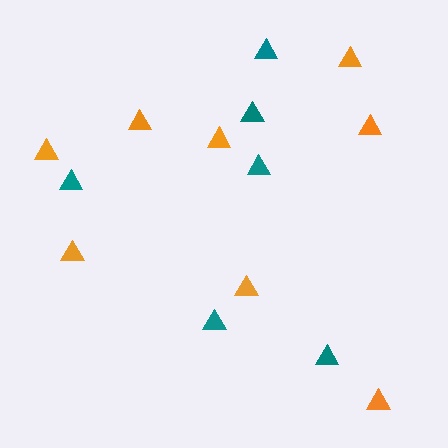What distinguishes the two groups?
There are 2 groups: one group of orange triangles (8) and one group of teal triangles (6).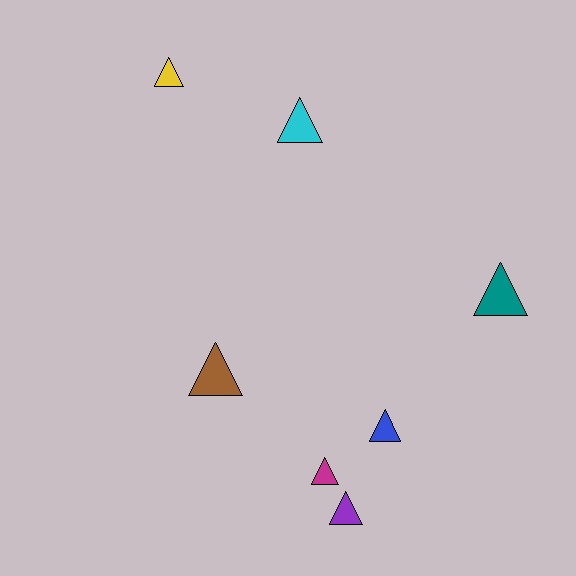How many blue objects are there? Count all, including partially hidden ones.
There is 1 blue object.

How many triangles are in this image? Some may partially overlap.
There are 7 triangles.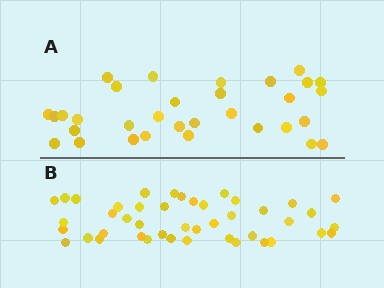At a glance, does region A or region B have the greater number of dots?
Region B (the bottom region) has more dots.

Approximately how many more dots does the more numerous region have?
Region B has roughly 12 or so more dots than region A.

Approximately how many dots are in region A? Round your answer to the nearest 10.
About 30 dots. (The exact count is 32, which rounds to 30.)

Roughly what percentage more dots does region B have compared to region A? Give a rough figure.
About 40% more.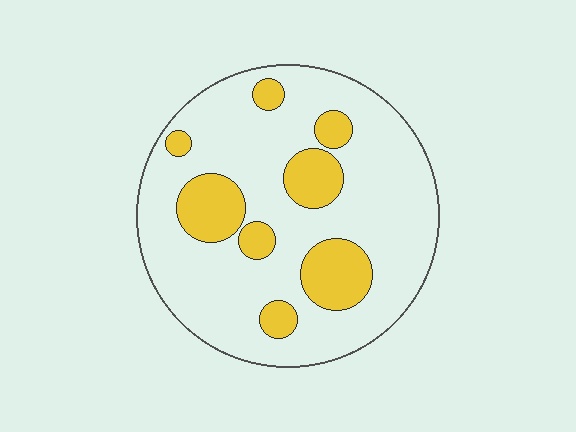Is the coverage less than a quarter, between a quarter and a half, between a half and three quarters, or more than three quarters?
Less than a quarter.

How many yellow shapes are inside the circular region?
8.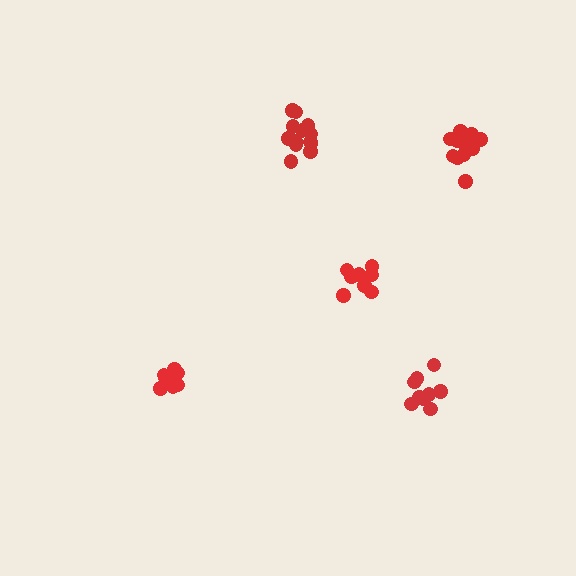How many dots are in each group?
Group 1: 13 dots, Group 2: 13 dots, Group 3: 8 dots, Group 4: 9 dots, Group 5: 12 dots (55 total).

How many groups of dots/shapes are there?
There are 5 groups.